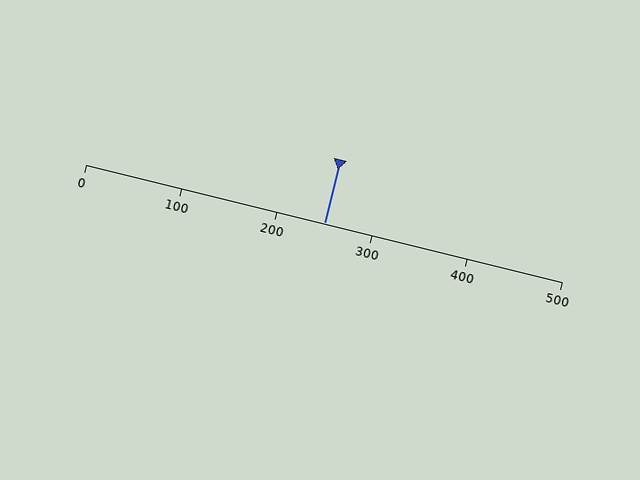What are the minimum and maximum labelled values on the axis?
The axis runs from 0 to 500.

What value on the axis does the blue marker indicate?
The marker indicates approximately 250.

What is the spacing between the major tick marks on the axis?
The major ticks are spaced 100 apart.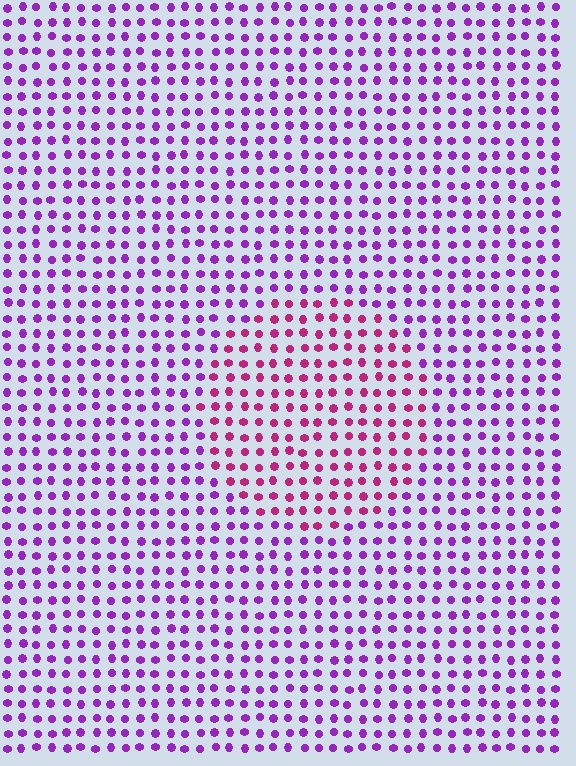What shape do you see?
I see a circle.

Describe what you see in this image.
The image is filled with small purple elements in a uniform arrangement. A circle-shaped region is visible where the elements are tinted to a slightly different hue, forming a subtle color boundary.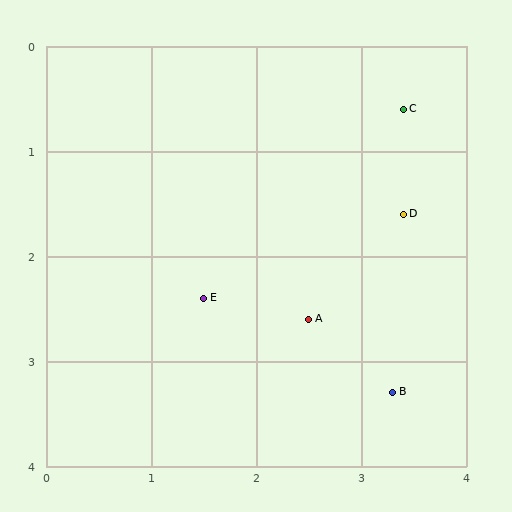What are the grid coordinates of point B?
Point B is at approximately (3.3, 3.3).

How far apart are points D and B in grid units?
Points D and B are about 1.7 grid units apart.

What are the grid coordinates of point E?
Point E is at approximately (1.5, 2.4).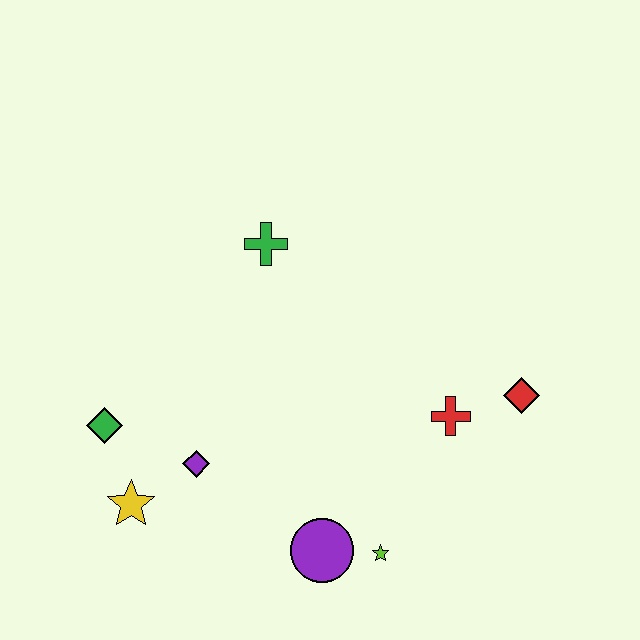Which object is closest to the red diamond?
The red cross is closest to the red diamond.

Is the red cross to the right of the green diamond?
Yes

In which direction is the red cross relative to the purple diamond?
The red cross is to the right of the purple diamond.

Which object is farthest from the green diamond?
The red diamond is farthest from the green diamond.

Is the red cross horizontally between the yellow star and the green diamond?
No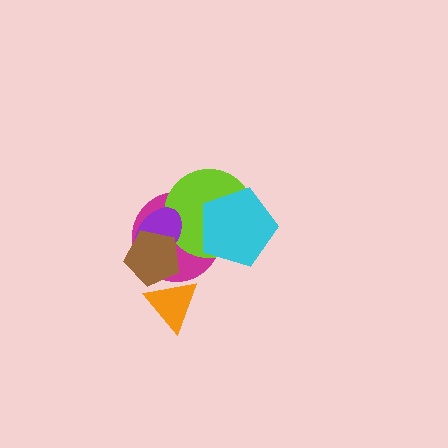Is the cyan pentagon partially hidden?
No, no other shape covers it.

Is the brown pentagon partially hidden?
Yes, it is partially covered by another shape.